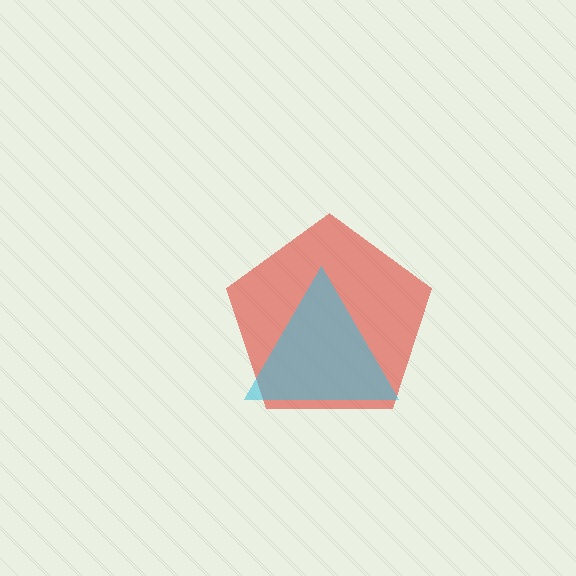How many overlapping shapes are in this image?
There are 2 overlapping shapes in the image.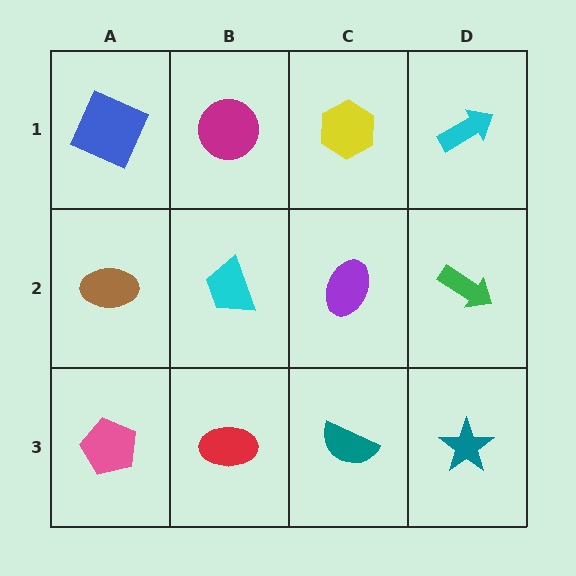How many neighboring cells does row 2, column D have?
3.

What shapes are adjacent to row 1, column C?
A purple ellipse (row 2, column C), a magenta circle (row 1, column B), a cyan arrow (row 1, column D).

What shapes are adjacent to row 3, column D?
A green arrow (row 2, column D), a teal semicircle (row 3, column C).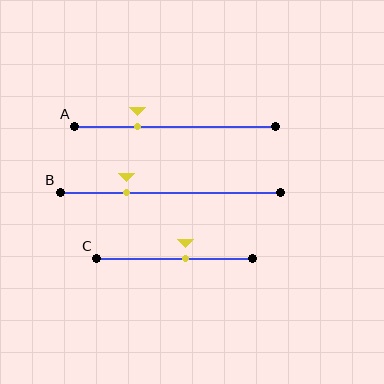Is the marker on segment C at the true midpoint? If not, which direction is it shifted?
No, the marker on segment C is shifted to the right by about 7% of the segment length.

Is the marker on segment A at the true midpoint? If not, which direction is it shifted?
No, the marker on segment A is shifted to the left by about 19% of the segment length.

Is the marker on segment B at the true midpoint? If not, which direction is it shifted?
No, the marker on segment B is shifted to the left by about 20% of the segment length.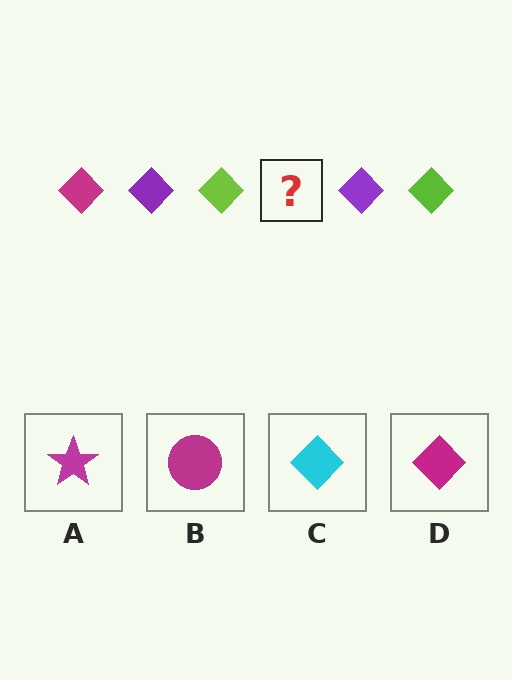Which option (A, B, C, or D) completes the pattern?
D.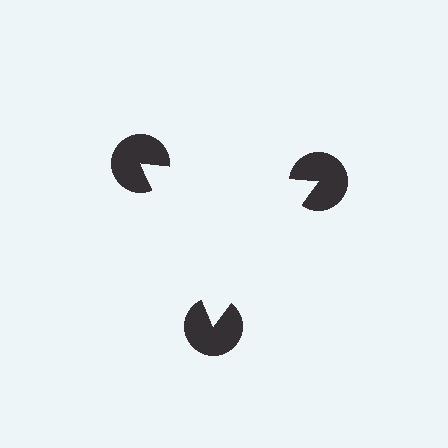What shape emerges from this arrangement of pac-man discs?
An illusory triangle — its edges are inferred from the aligned wedge cuts in the pac-man discs, not physically drawn.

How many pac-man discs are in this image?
There are 3 — one at each vertex of the illusory triangle.